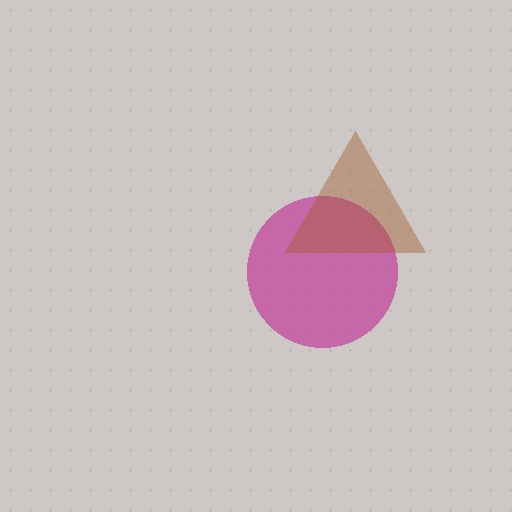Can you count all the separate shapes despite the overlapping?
Yes, there are 2 separate shapes.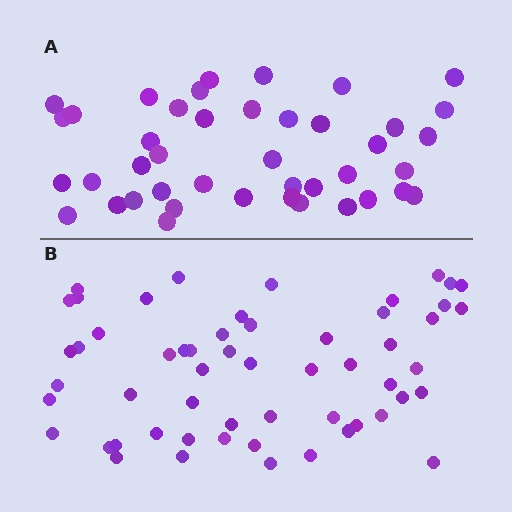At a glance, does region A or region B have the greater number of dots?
Region B (the bottom region) has more dots.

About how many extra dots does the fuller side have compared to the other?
Region B has approximately 15 more dots than region A.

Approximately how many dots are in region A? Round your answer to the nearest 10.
About 40 dots. (The exact count is 42, which rounds to 40.)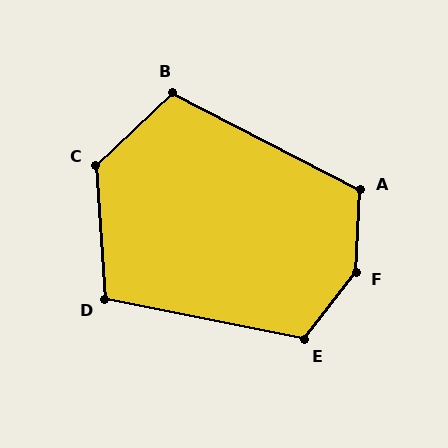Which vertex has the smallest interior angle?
D, at approximately 105 degrees.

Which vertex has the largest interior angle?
F, at approximately 146 degrees.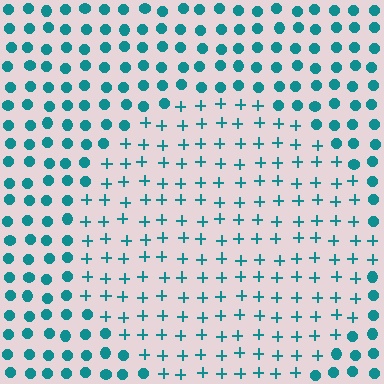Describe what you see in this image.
The image is filled with small teal elements arranged in a uniform grid. A circle-shaped region contains plus signs, while the surrounding area contains circles. The boundary is defined purely by the change in element shape.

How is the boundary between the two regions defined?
The boundary is defined by a change in element shape: plus signs inside vs. circles outside. All elements share the same color and spacing.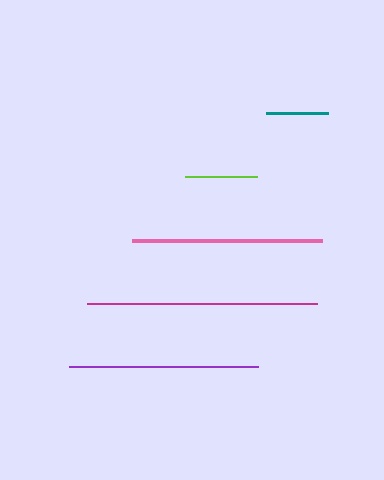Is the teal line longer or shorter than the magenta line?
The magenta line is longer than the teal line.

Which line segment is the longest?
The magenta line is the longest at approximately 230 pixels.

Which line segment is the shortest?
The teal line is the shortest at approximately 61 pixels.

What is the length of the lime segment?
The lime segment is approximately 72 pixels long.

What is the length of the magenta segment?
The magenta segment is approximately 230 pixels long.